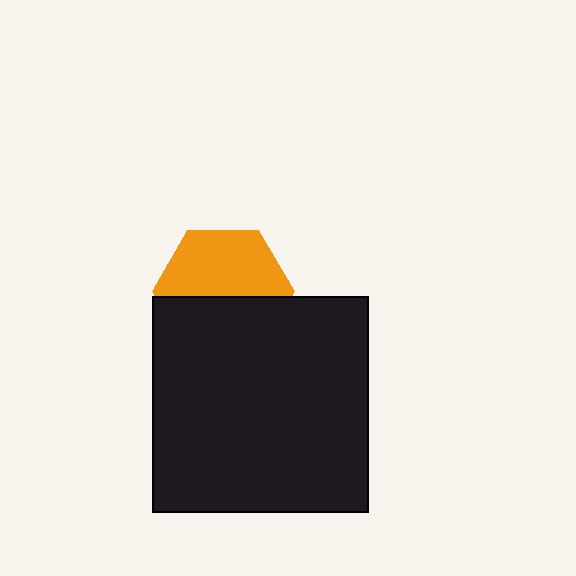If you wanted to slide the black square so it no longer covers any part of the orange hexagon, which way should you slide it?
Slide it down — that is the most direct way to separate the two shapes.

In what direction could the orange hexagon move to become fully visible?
The orange hexagon could move up. That would shift it out from behind the black square entirely.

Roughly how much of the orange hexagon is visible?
About half of it is visible (roughly 54%).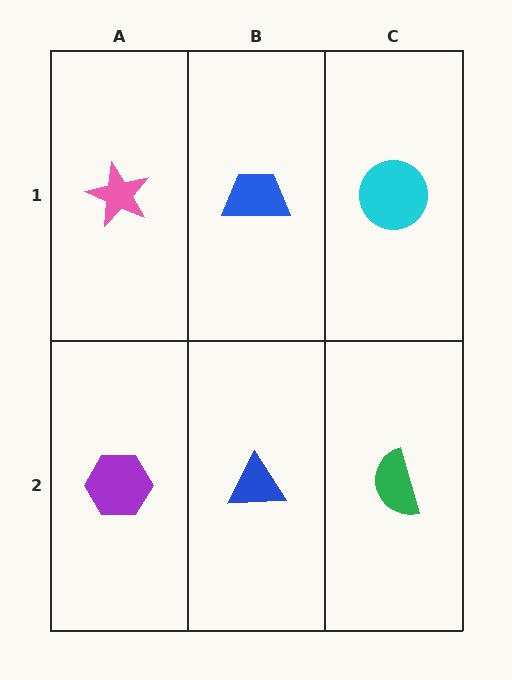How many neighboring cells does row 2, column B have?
3.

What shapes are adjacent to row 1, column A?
A purple hexagon (row 2, column A), a blue trapezoid (row 1, column B).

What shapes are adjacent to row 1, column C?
A green semicircle (row 2, column C), a blue trapezoid (row 1, column B).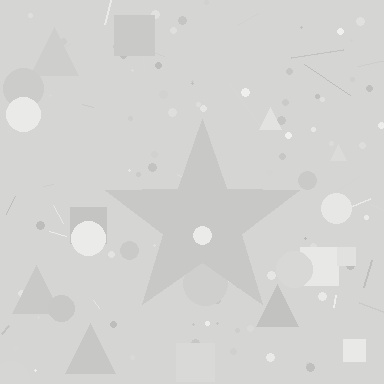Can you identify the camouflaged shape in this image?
The camouflaged shape is a star.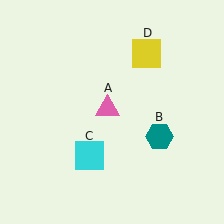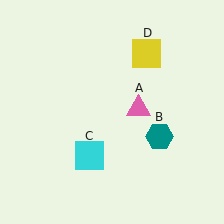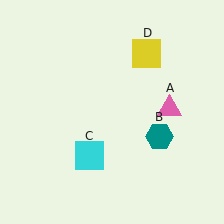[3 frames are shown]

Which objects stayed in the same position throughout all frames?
Teal hexagon (object B) and cyan square (object C) and yellow square (object D) remained stationary.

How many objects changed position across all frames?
1 object changed position: pink triangle (object A).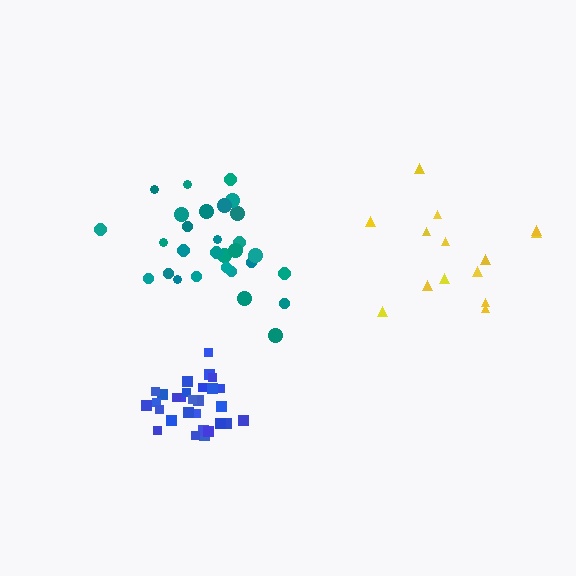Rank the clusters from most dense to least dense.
blue, teal, yellow.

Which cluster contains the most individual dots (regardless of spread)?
Blue (29).